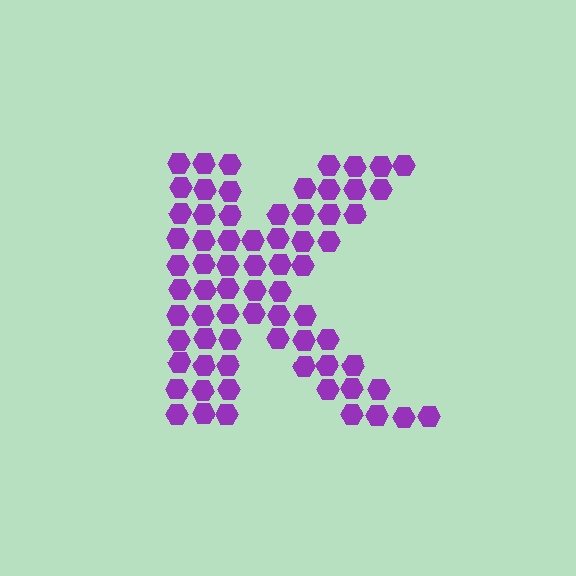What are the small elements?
The small elements are hexagons.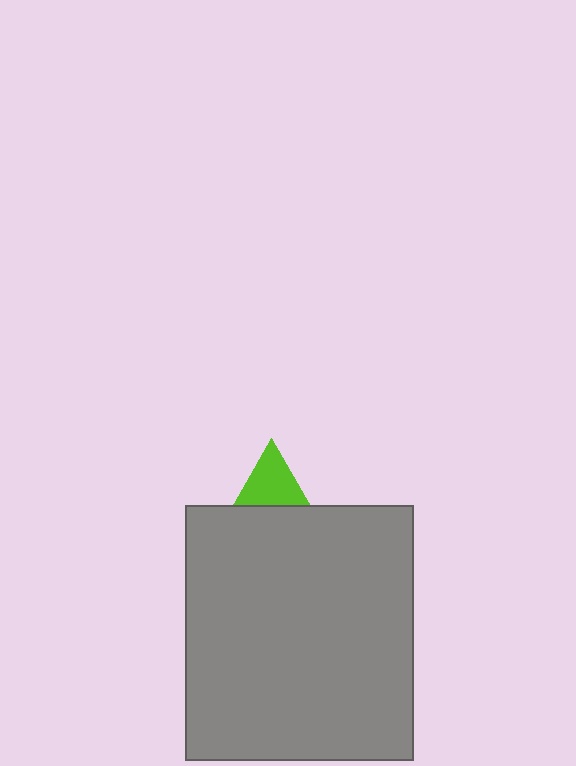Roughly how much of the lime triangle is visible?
A small part of it is visible (roughly 33%).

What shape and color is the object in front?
The object in front is a gray rectangle.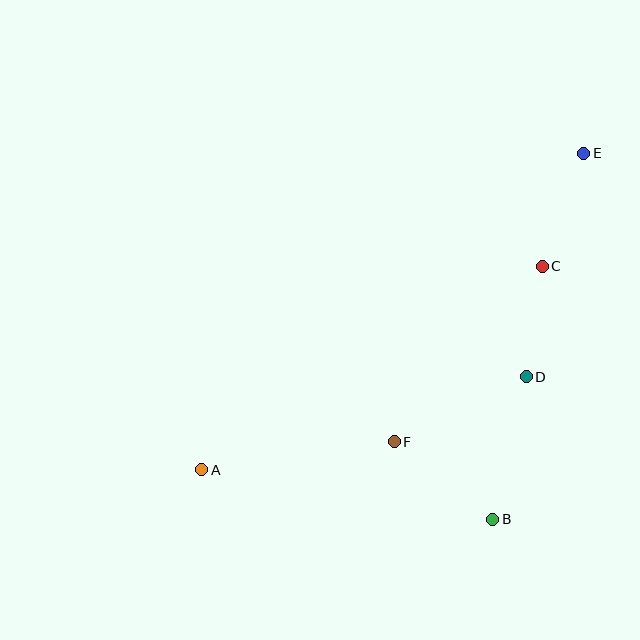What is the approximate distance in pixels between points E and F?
The distance between E and F is approximately 345 pixels.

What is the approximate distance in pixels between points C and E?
The distance between C and E is approximately 120 pixels.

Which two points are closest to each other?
Points C and D are closest to each other.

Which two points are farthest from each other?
Points A and E are farthest from each other.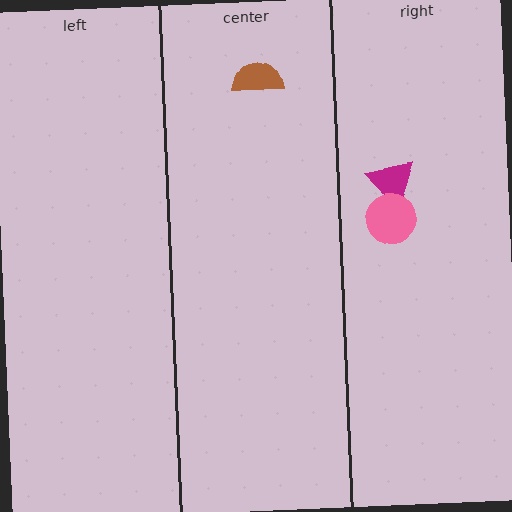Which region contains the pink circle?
The right region.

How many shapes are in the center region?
1.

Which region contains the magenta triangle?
The right region.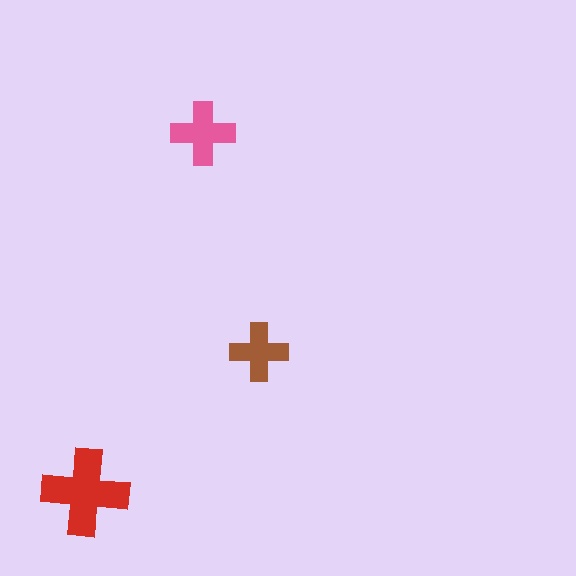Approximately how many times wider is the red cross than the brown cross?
About 1.5 times wider.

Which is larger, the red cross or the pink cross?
The red one.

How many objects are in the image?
There are 3 objects in the image.